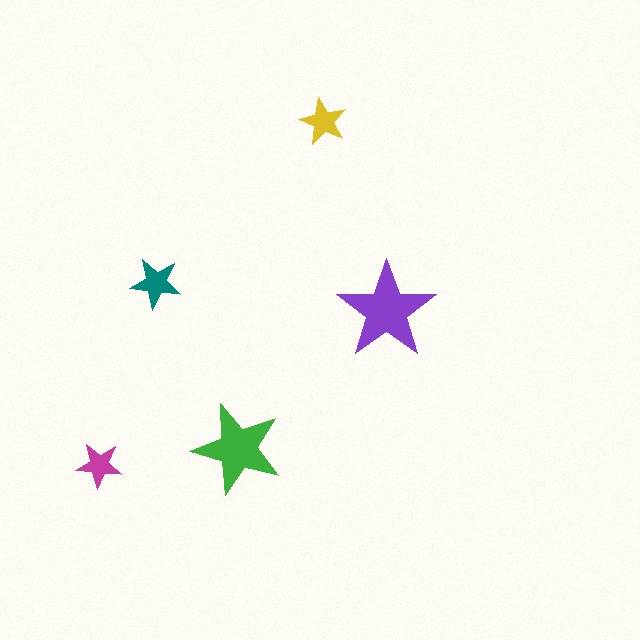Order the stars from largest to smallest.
the purple one, the green one, the teal one, the yellow one, the magenta one.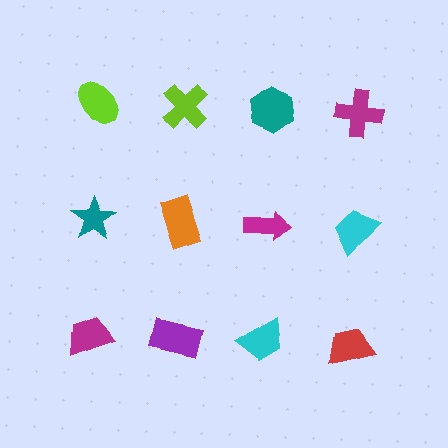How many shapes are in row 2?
4 shapes.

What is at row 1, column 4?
A magenta cross.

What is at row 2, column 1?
A teal star.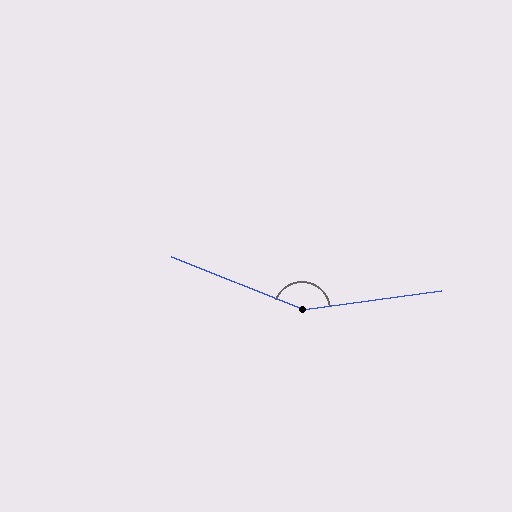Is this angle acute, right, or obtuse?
It is obtuse.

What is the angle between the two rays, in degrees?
Approximately 150 degrees.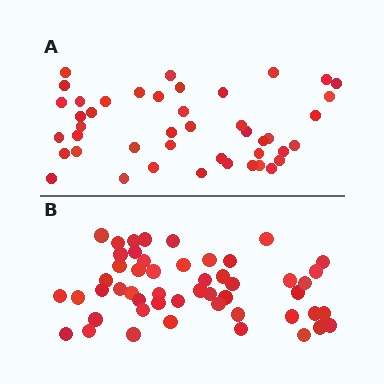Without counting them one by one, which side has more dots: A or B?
Region B (the bottom region) has more dots.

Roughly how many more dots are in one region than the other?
Region B has roughly 8 or so more dots than region A.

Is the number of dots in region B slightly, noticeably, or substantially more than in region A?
Region B has only slightly more — the two regions are fairly close. The ratio is roughly 1.2 to 1.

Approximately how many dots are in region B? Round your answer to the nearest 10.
About 50 dots. (The exact count is 51, which rounds to 50.)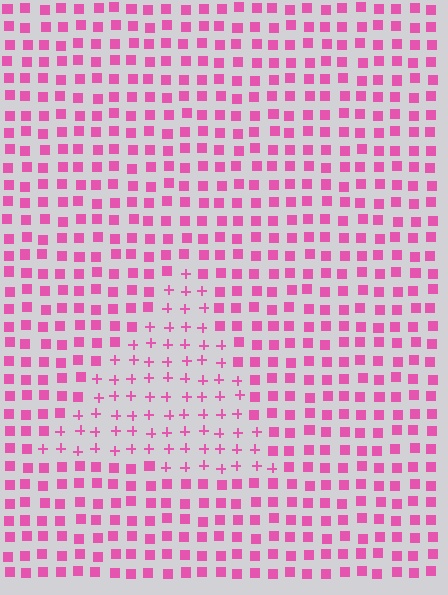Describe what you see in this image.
The image is filled with small pink elements arranged in a uniform grid. A triangle-shaped region contains plus signs, while the surrounding area contains squares. The boundary is defined purely by the change in element shape.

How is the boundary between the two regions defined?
The boundary is defined by a change in element shape: plus signs inside vs. squares outside. All elements share the same color and spacing.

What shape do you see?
I see a triangle.